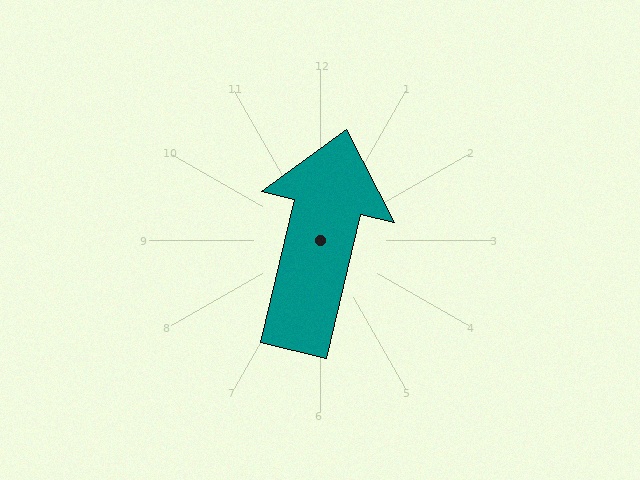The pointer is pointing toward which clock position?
Roughly 12 o'clock.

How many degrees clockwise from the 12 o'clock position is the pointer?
Approximately 13 degrees.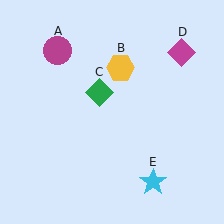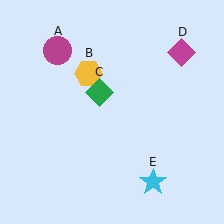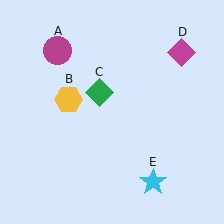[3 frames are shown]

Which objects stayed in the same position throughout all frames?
Magenta circle (object A) and green diamond (object C) and magenta diamond (object D) and cyan star (object E) remained stationary.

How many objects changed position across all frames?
1 object changed position: yellow hexagon (object B).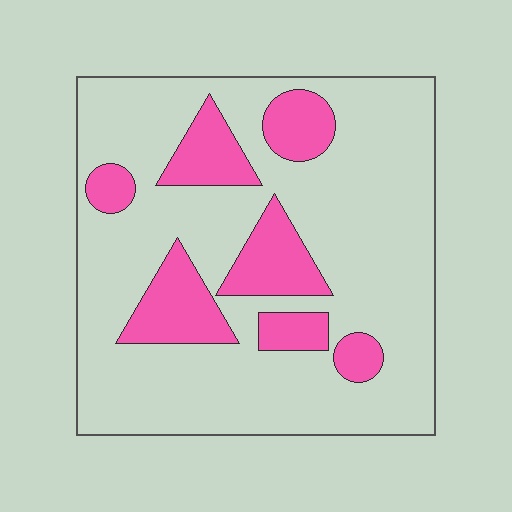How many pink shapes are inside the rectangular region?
7.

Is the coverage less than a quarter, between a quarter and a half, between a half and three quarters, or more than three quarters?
Less than a quarter.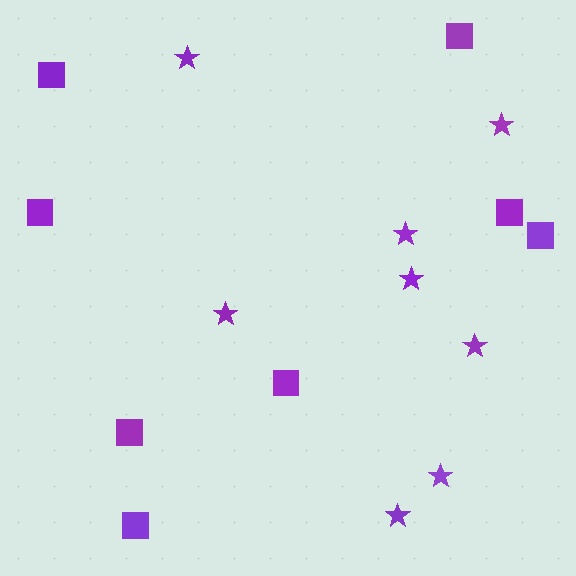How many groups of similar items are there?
There are 2 groups: one group of stars (8) and one group of squares (8).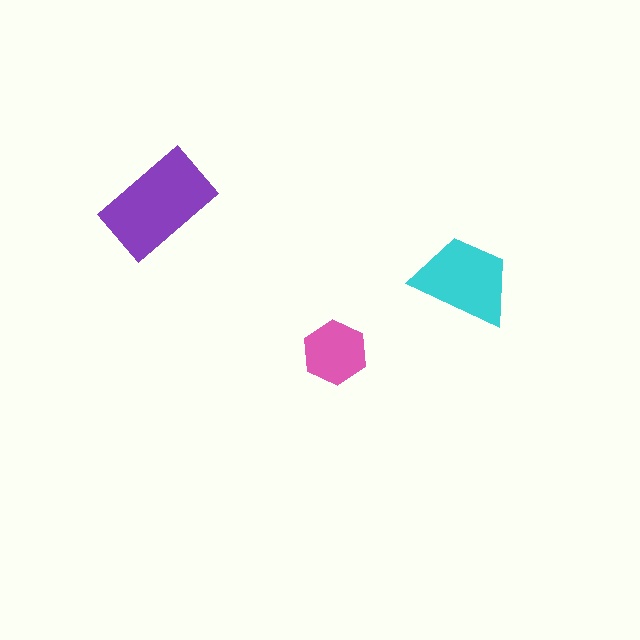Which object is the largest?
The purple rectangle.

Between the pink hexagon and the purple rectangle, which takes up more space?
The purple rectangle.